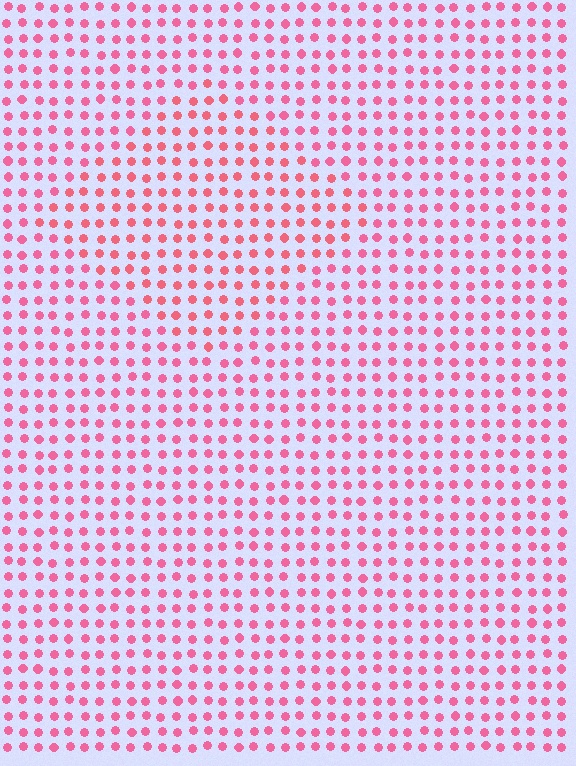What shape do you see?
I see a diamond.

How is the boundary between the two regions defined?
The boundary is defined purely by a slight shift in hue (about 15 degrees). Spacing, size, and orientation are identical on both sides.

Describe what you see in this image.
The image is filled with small pink elements in a uniform arrangement. A diamond-shaped region is visible where the elements are tinted to a slightly different hue, forming a subtle color boundary.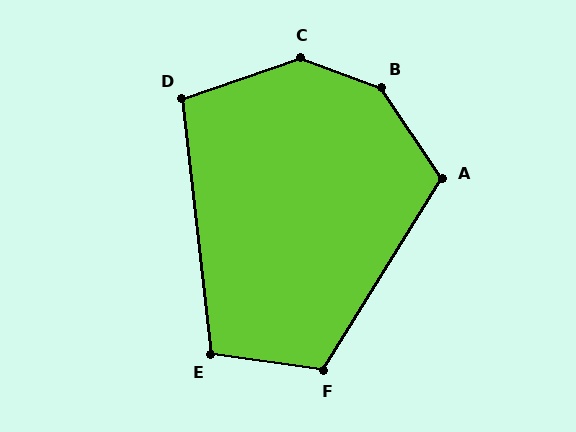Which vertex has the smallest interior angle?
D, at approximately 103 degrees.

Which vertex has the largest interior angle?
B, at approximately 144 degrees.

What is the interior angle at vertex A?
Approximately 115 degrees (obtuse).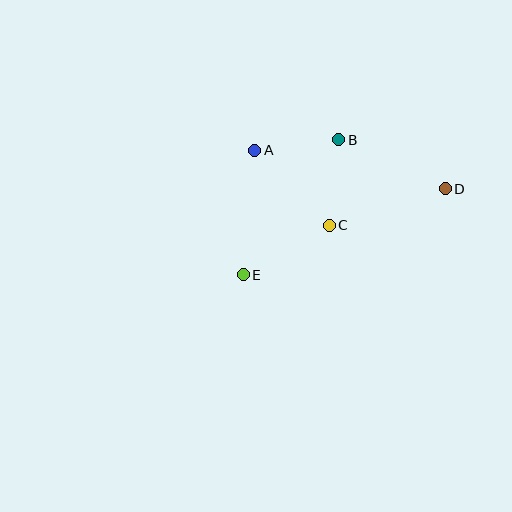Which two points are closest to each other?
Points A and B are closest to each other.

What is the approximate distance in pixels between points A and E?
The distance between A and E is approximately 125 pixels.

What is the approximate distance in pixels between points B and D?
The distance between B and D is approximately 118 pixels.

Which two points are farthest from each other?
Points D and E are farthest from each other.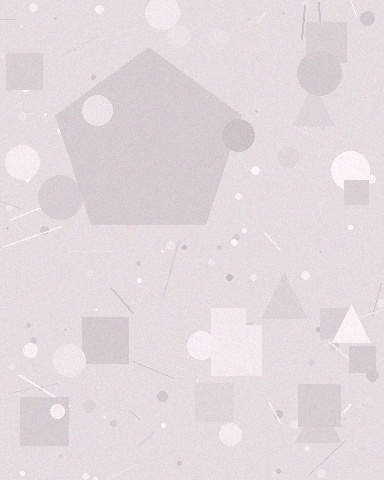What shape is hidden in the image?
A pentagon is hidden in the image.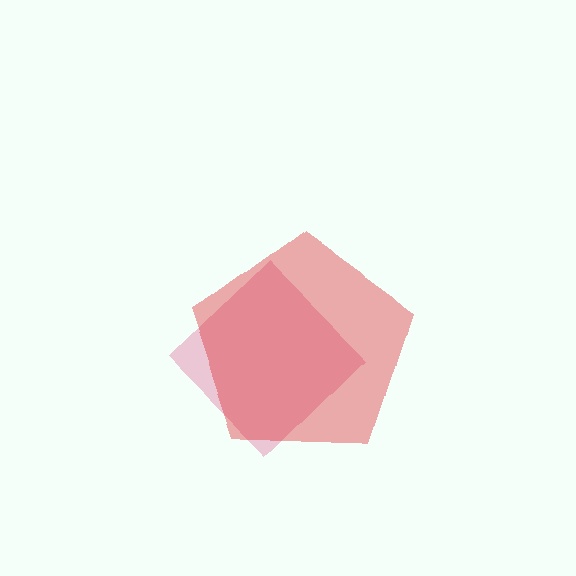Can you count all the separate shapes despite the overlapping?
Yes, there are 2 separate shapes.